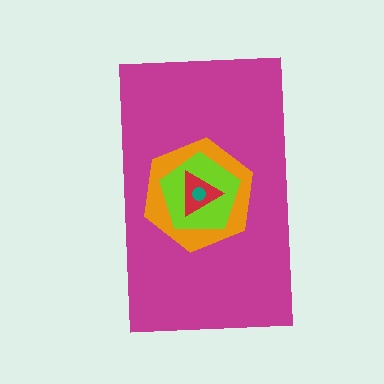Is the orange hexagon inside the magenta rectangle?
Yes.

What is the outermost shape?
The magenta rectangle.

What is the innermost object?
The teal circle.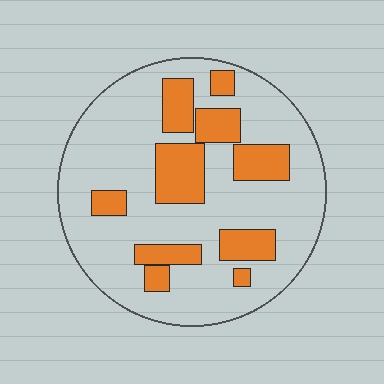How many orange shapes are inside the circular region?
10.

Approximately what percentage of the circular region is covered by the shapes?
Approximately 25%.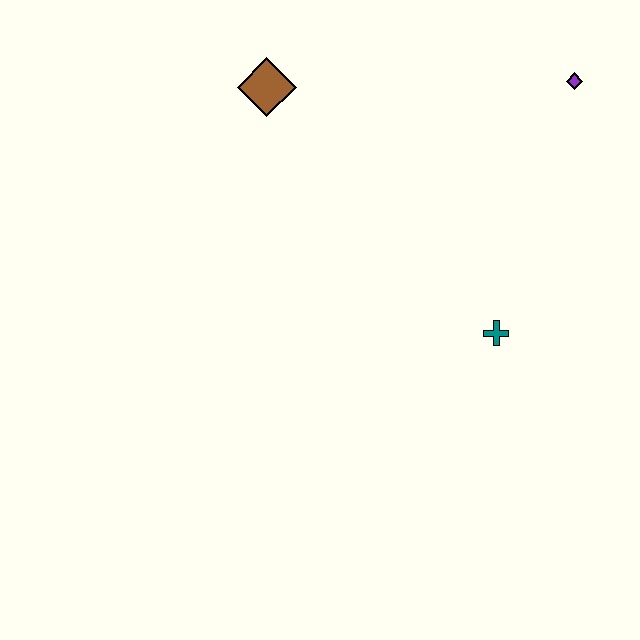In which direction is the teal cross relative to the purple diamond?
The teal cross is below the purple diamond.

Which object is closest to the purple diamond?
The teal cross is closest to the purple diamond.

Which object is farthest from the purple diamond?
The brown diamond is farthest from the purple diamond.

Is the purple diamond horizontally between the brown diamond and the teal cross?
No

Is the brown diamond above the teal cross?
Yes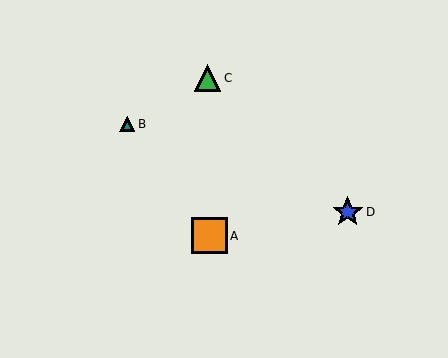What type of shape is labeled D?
Shape D is a blue star.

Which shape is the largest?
The orange square (labeled A) is the largest.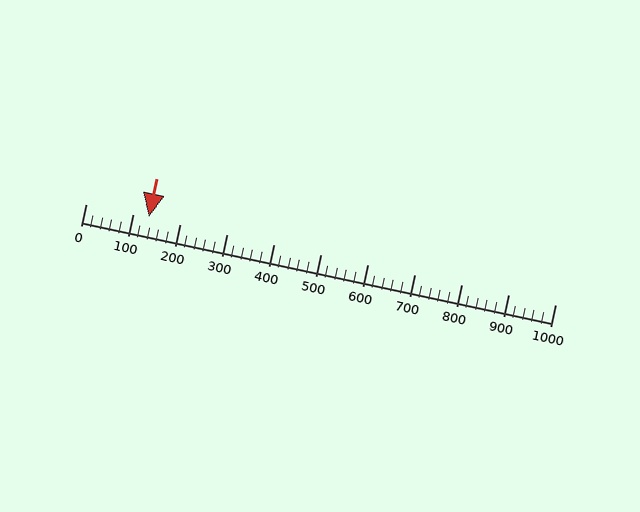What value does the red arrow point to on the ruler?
The red arrow points to approximately 134.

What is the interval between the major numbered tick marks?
The major tick marks are spaced 100 units apart.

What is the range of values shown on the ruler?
The ruler shows values from 0 to 1000.